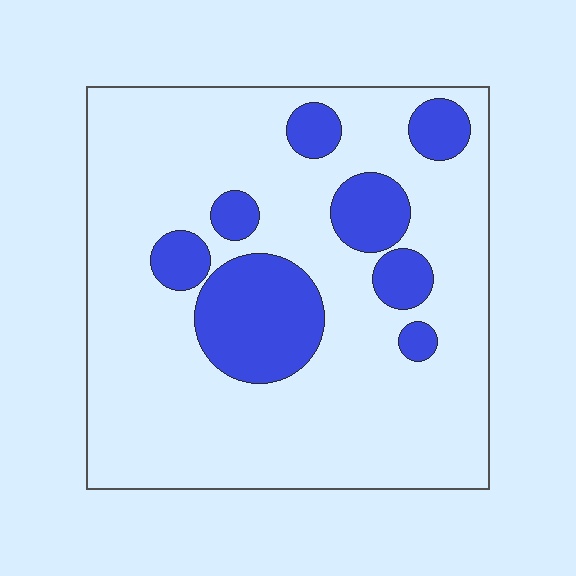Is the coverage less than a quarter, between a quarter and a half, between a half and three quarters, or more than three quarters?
Less than a quarter.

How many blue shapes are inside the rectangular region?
8.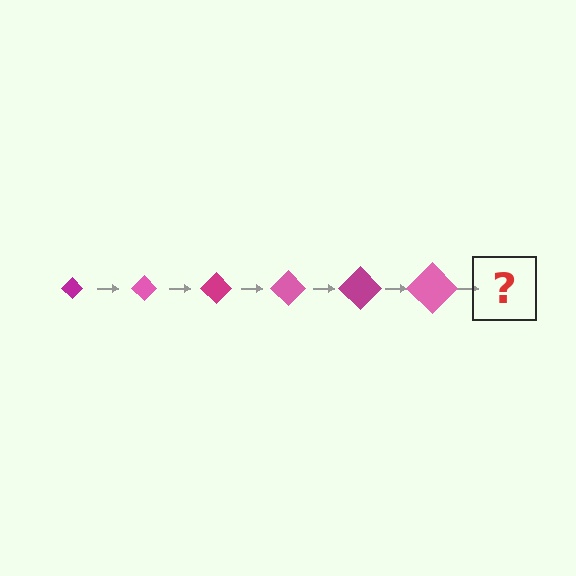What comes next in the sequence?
The next element should be a magenta diamond, larger than the previous one.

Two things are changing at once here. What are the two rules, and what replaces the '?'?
The two rules are that the diamond grows larger each step and the color cycles through magenta and pink. The '?' should be a magenta diamond, larger than the previous one.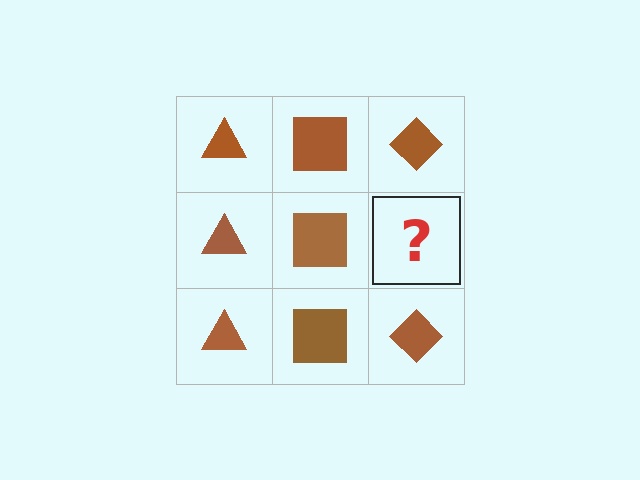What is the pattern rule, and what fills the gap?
The rule is that each column has a consistent shape. The gap should be filled with a brown diamond.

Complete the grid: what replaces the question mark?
The question mark should be replaced with a brown diamond.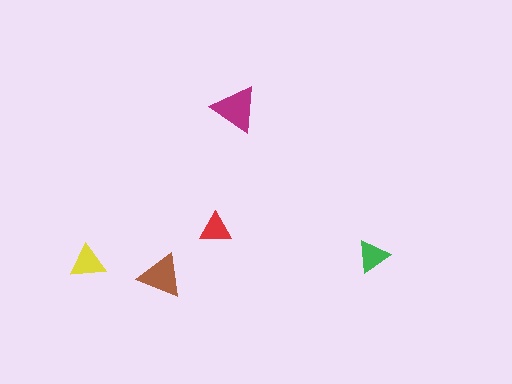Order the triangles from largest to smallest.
the magenta one, the brown one, the yellow one, the green one, the red one.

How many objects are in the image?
There are 5 objects in the image.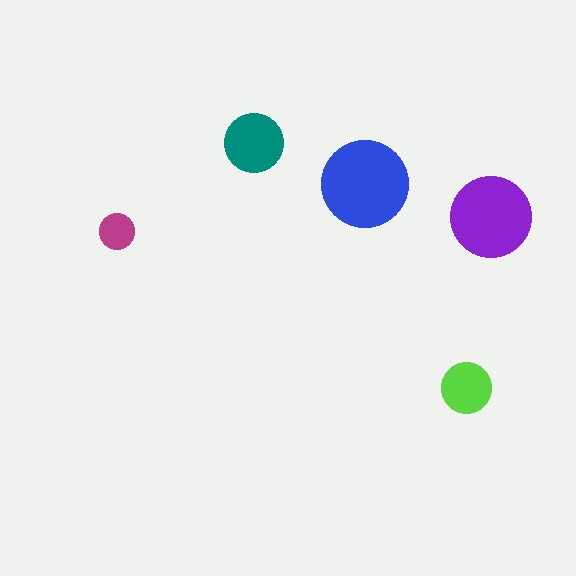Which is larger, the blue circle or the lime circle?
The blue one.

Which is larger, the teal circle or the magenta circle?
The teal one.